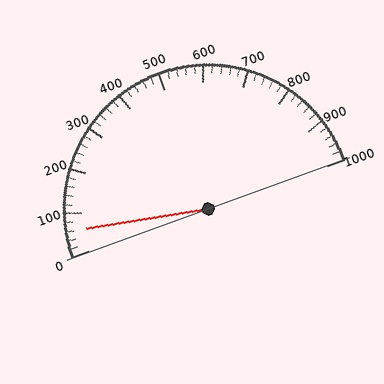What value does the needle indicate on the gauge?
The needle indicates approximately 60.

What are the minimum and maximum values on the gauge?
The gauge ranges from 0 to 1000.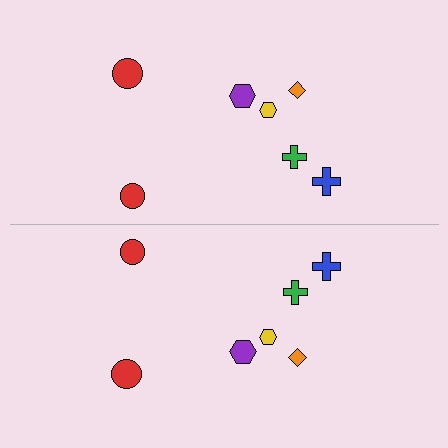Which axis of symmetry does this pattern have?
The pattern has a horizontal axis of symmetry running through the center of the image.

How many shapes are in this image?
There are 14 shapes in this image.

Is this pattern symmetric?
Yes, this pattern has bilateral (reflection) symmetry.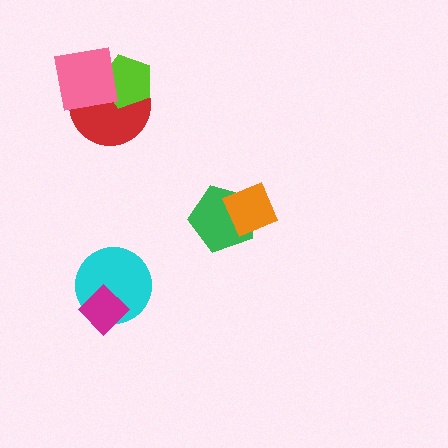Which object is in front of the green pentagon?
The orange diamond is in front of the green pentagon.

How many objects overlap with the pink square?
2 objects overlap with the pink square.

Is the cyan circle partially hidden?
Yes, it is partially covered by another shape.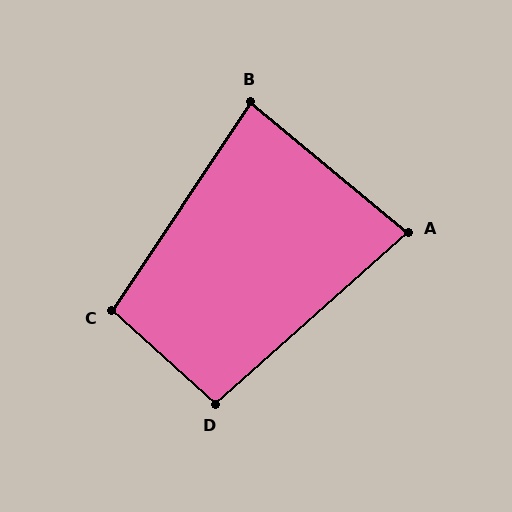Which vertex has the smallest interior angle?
A, at approximately 81 degrees.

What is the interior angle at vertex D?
Approximately 96 degrees (obtuse).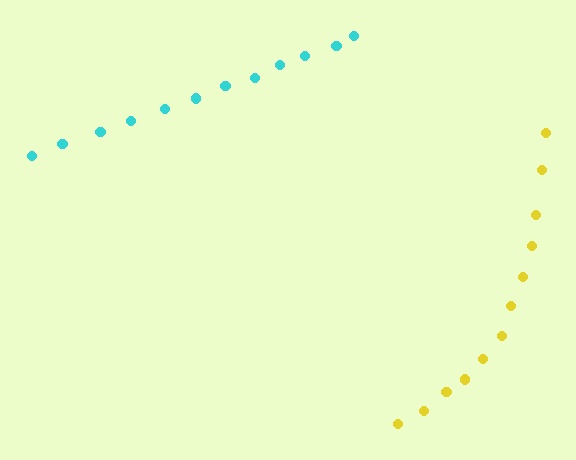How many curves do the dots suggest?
There are 2 distinct paths.